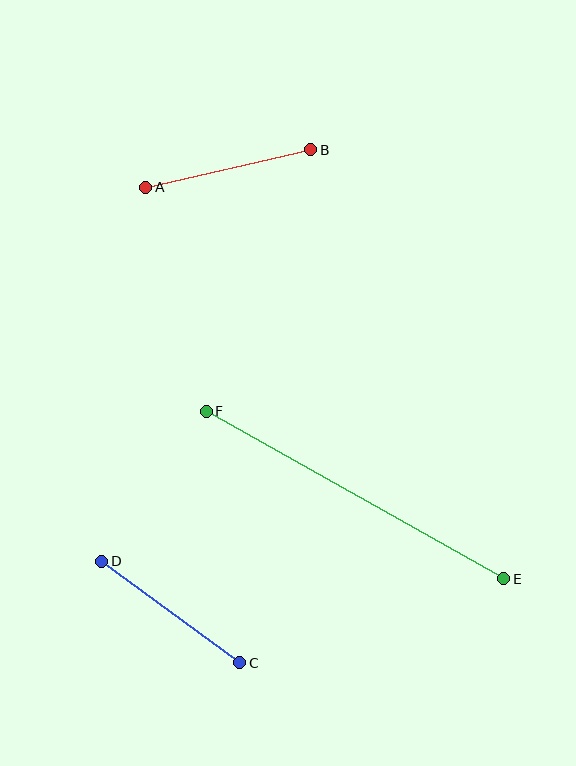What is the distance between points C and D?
The distance is approximately 171 pixels.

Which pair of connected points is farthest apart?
Points E and F are farthest apart.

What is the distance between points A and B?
The distance is approximately 169 pixels.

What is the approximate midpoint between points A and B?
The midpoint is at approximately (228, 169) pixels.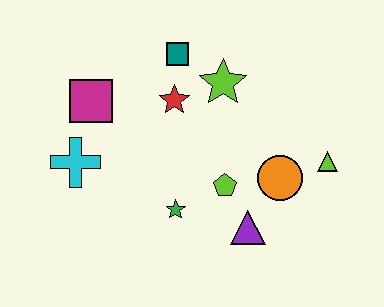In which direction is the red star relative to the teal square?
The red star is below the teal square.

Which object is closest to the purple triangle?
The lime pentagon is closest to the purple triangle.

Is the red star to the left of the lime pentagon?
Yes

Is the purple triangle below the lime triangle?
Yes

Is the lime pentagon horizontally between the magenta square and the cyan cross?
No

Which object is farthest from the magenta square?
The lime triangle is farthest from the magenta square.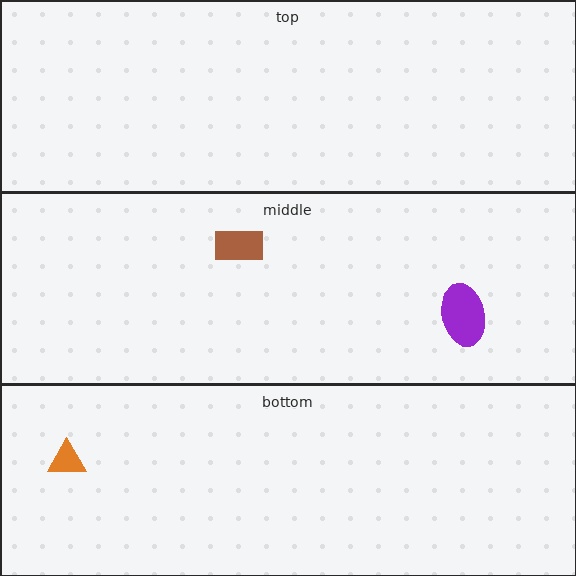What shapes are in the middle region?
The purple ellipse, the brown rectangle.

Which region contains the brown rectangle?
The middle region.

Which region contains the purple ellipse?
The middle region.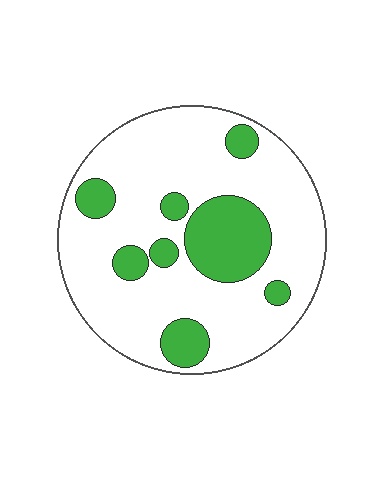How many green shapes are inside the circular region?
8.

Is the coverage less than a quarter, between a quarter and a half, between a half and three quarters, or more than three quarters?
Less than a quarter.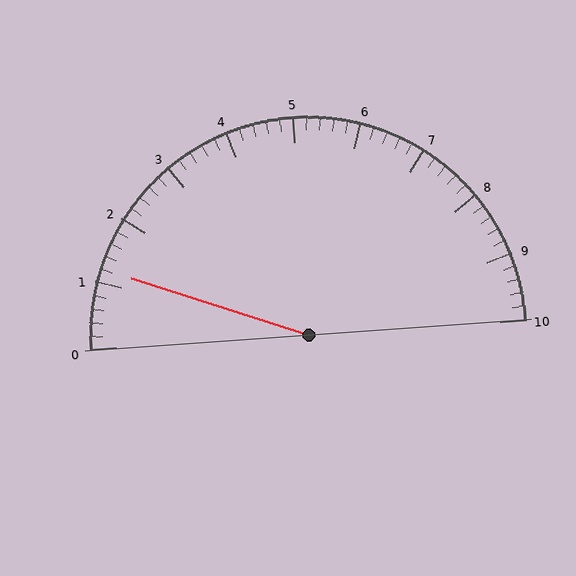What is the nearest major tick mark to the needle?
The nearest major tick mark is 1.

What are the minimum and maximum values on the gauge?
The gauge ranges from 0 to 10.